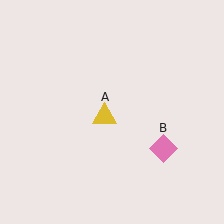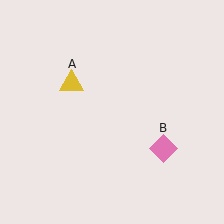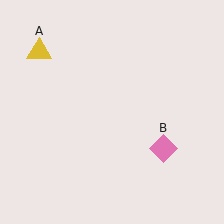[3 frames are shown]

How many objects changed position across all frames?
1 object changed position: yellow triangle (object A).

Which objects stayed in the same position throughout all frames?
Pink diamond (object B) remained stationary.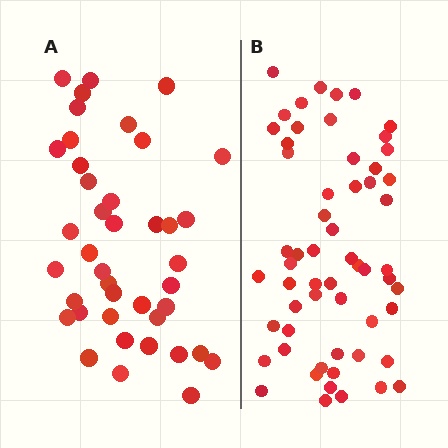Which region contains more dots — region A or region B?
Region B (the right region) has more dots.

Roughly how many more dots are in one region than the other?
Region B has approximately 15 more dots than region A.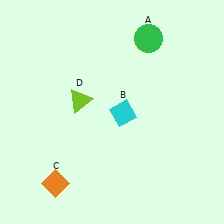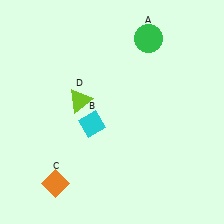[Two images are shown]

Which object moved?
The cyan diamond (B) moved left.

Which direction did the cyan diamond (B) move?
The cyan diamond (B) moved left.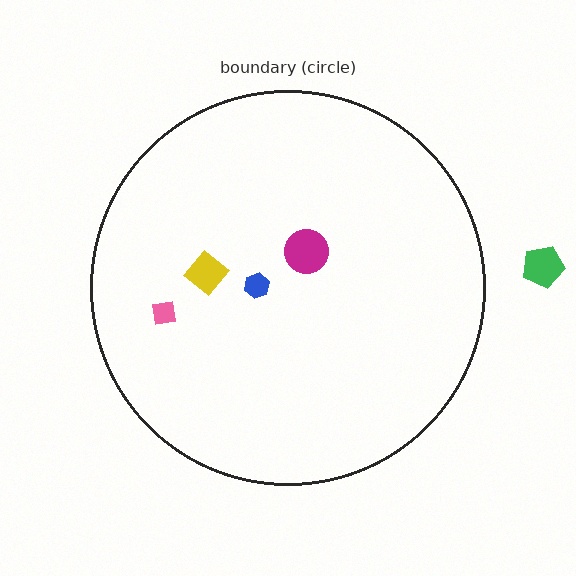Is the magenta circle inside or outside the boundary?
Inside.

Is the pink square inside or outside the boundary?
Inside.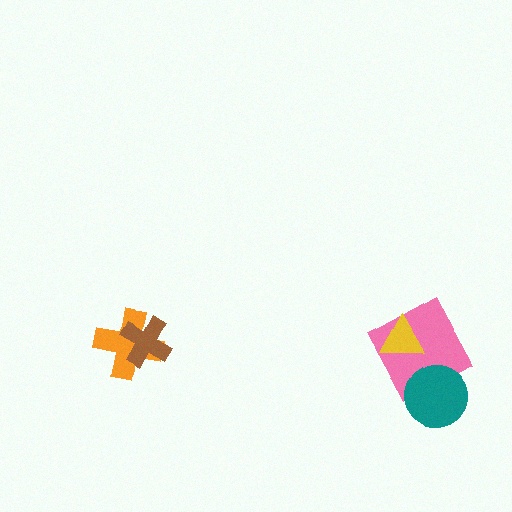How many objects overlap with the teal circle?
1 object overlaps with the teal circle.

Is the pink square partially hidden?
Yes, it is partially covered by another shape.